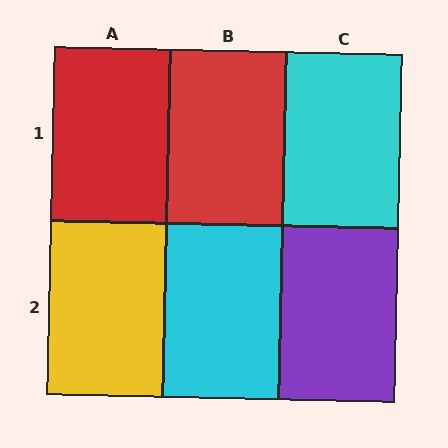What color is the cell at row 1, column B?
Red.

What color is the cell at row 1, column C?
Cyan.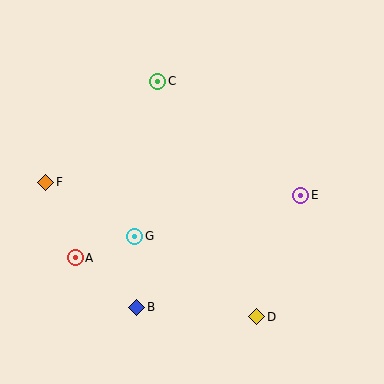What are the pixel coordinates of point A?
Point A is at (75, 258).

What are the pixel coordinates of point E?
Point E is at (301, 195).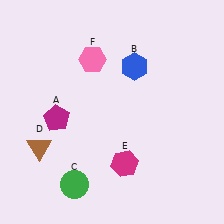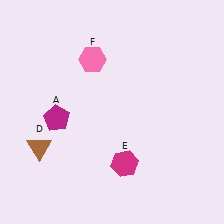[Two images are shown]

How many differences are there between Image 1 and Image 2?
There are 2 differences between the two images.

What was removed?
The blue hexagon (B), the green circle (C) were removed in Image 2.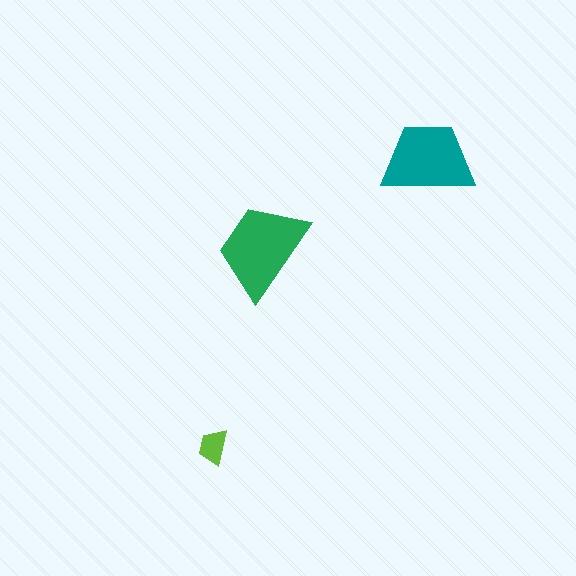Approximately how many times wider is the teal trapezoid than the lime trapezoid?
About 2.5 times wider.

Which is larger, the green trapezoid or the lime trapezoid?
The green one.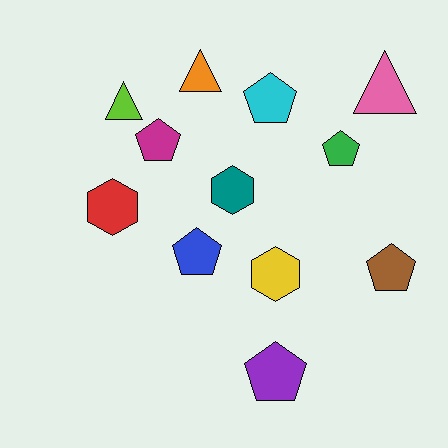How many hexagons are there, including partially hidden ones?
There are 3 hexagons.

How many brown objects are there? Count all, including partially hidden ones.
There is 1 brown object.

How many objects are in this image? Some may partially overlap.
There are 12 objects.